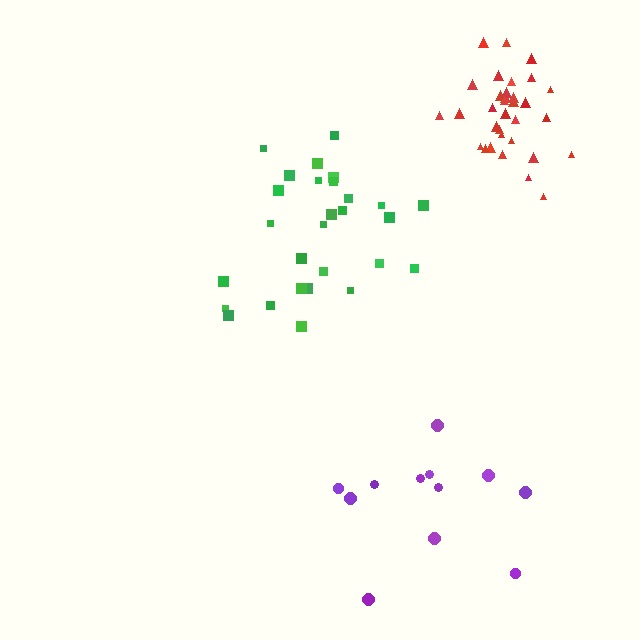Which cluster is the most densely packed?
Red.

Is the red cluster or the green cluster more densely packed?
Red.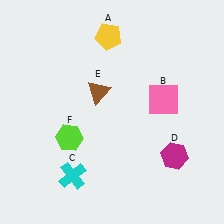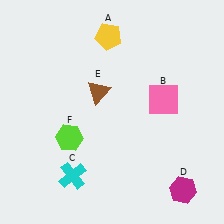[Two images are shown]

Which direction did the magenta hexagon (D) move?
The magenta hexagon (D) moved down.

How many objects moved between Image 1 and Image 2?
1 object moved between the two images.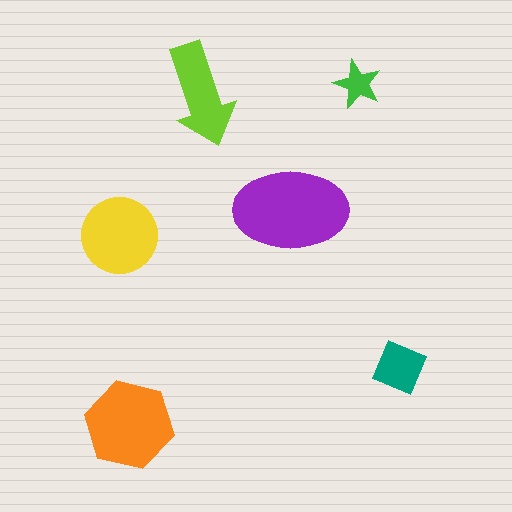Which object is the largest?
The purple ellipse.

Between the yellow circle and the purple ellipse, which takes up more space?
The purple ellipse.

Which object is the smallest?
The green star.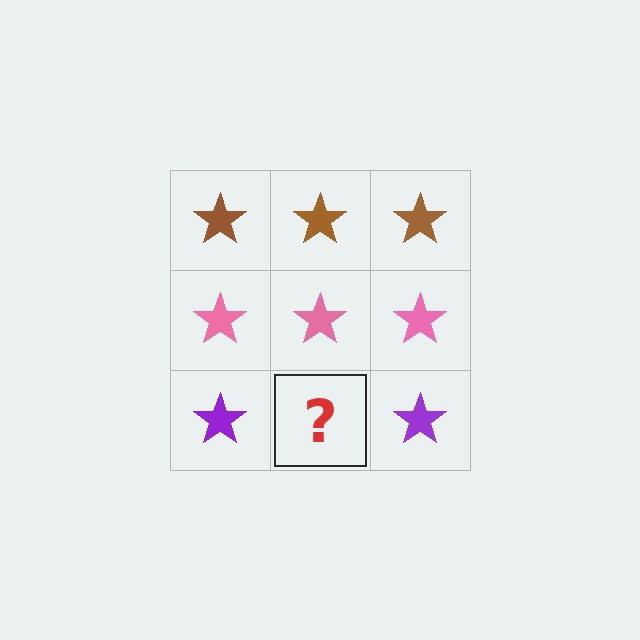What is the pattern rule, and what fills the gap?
The rule is that each row has a consistent color. The gap should be filled with a purple star.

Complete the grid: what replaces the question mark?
The question mark should be replaced with a purple star.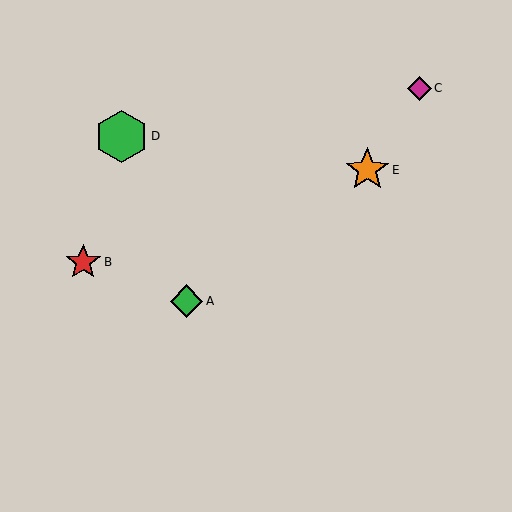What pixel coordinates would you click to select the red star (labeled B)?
Click at (83, 262) to select the red star B.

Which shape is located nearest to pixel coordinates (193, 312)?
The green diamond (labeled A) at (187, 301) is nearest to that location.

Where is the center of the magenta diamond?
The center of the magenta diamond is at (419, 88).